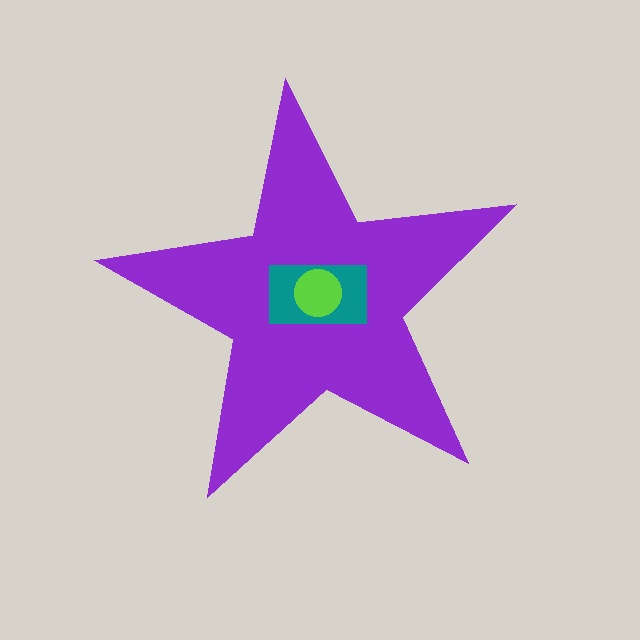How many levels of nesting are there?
3.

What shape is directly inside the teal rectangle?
The lime circle.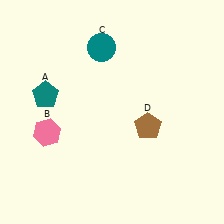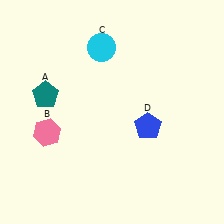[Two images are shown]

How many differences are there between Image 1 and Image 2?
There are 2 differences between the two images.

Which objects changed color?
C changed from teal to cyan. D changed from brown to blue.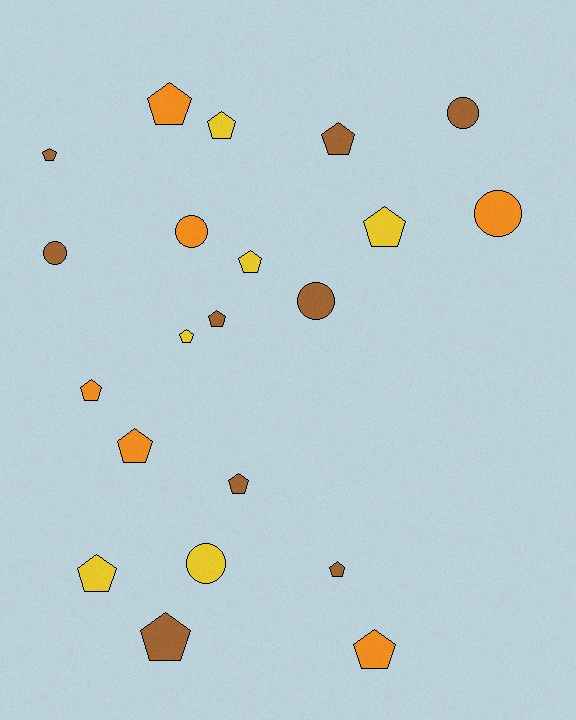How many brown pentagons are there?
There are 6 brown pentagons.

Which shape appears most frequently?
Pentagon, with 15 objects.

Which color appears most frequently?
Brown, with 9 objects.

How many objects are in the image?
There are 21 objects.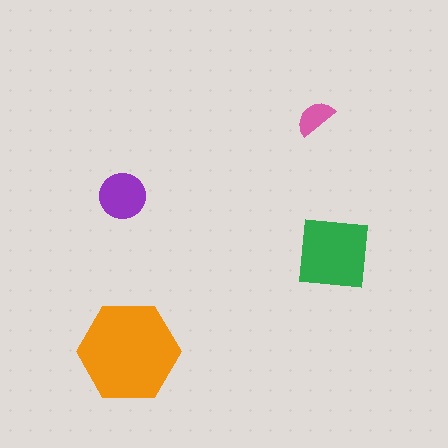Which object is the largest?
The orange hexagon.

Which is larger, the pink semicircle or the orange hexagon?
The orange hexagon.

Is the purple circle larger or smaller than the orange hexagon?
Smaller.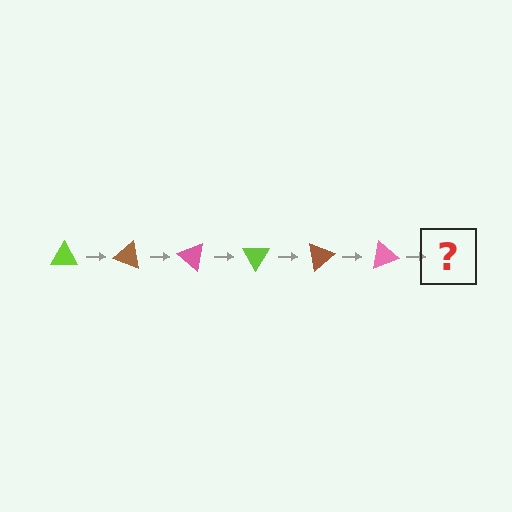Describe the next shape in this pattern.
It should be a lime triangle, rotated 120 degrees from the start.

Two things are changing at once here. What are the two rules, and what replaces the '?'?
The two rules are that it rotates 20 degrees each step and the color cycles through lime, brown, and pink. The '?' should be a lime triangle, rotated 120 degrees from the start.